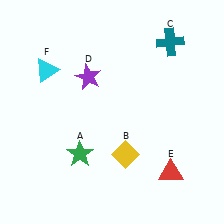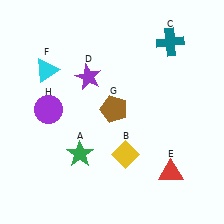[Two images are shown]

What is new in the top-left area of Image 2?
A purple circle (H) was added in the top-left area of Image 2.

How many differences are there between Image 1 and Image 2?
There are 2 differences between the two images.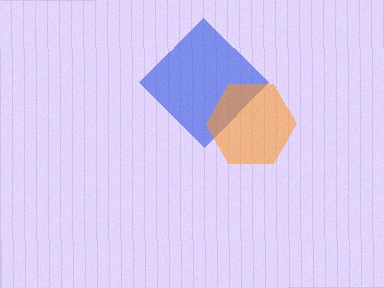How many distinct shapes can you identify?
There are 2 distinct shapes: a blue diamond, an orange hexagon.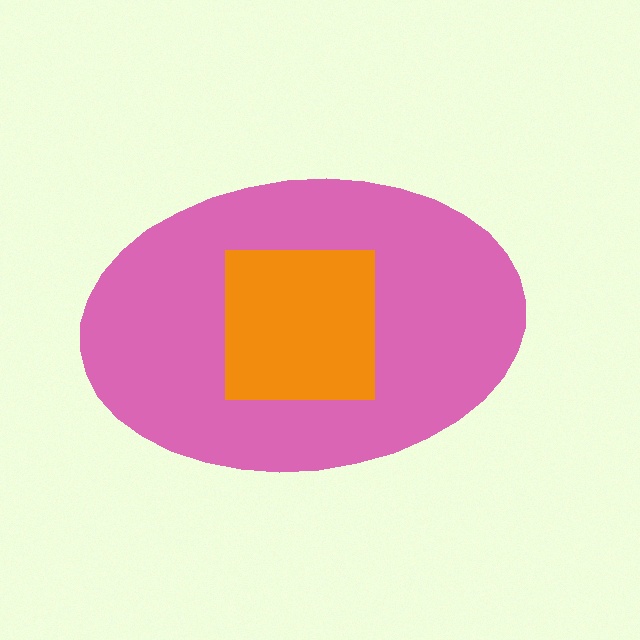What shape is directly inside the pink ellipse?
The orange square.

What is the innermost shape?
The orange square.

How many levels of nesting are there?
2.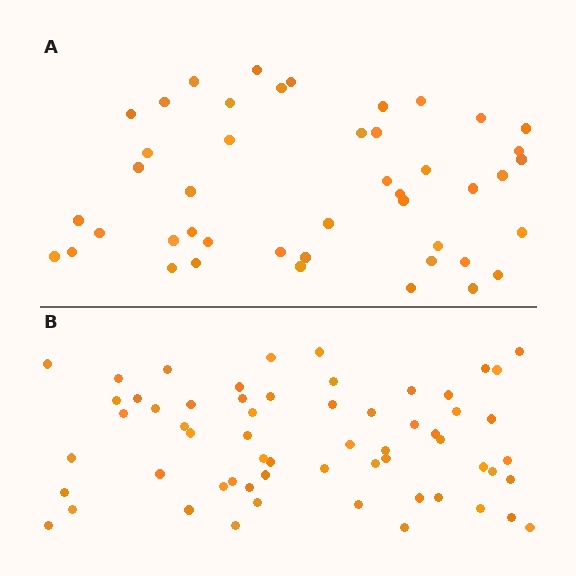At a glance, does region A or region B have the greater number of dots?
Region B (the bottom region) has more dots.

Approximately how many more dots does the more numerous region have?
Region B has approximately 15 more dots than region A.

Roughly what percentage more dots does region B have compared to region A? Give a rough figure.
About 35% more.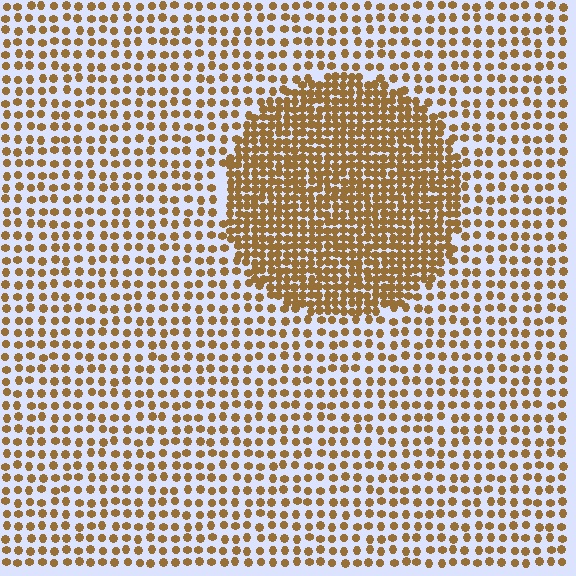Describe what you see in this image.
The image contains small brown elements arranged at two different densities. A circle-shaped region is visible where the elements are more densely packed than the surrounding area.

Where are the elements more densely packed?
The elements are more densely packed inside the circle boundary.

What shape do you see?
I see a circle.